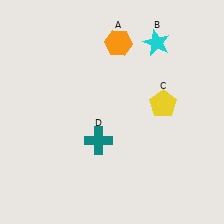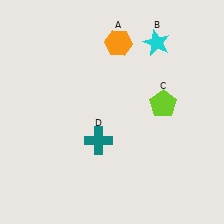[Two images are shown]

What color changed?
The pentagon (C) changed from yellow in Image 1 to lime in Image 2.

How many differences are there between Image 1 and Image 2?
There is 1 difference between the two images.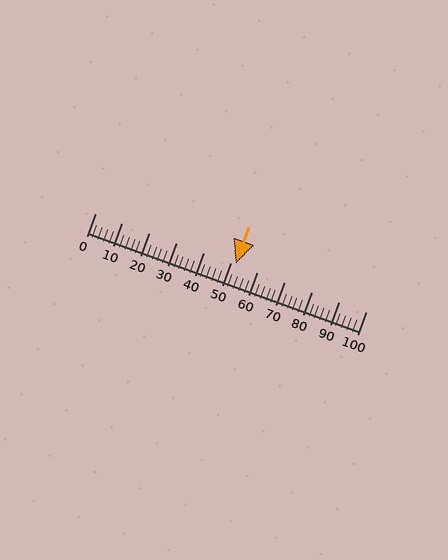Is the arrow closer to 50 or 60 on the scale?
The arrow is closer to 50.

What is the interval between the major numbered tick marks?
The major tick marks are spaced 10 units apart.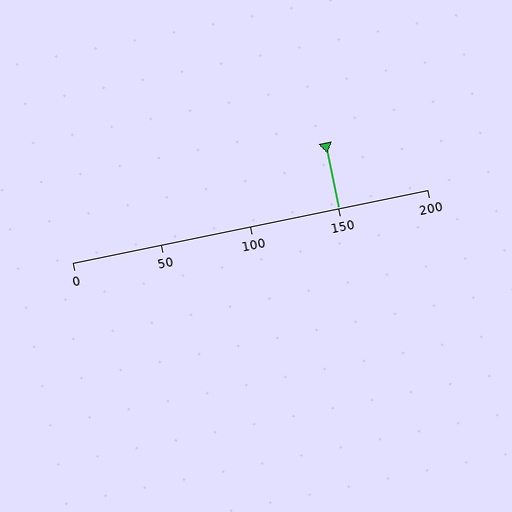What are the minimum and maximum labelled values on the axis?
The axis runs from 0 to 200.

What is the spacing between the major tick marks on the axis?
The major ticks are spaced 50 apart.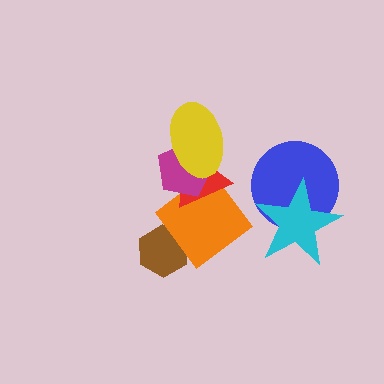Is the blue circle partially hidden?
Yes, it is partially covered by another shape.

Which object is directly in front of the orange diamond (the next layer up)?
The red triangle is directly in front of the orange diamond.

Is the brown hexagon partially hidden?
Yes, it is partially covered by another shape.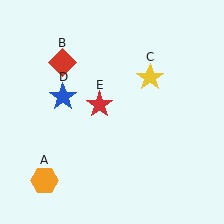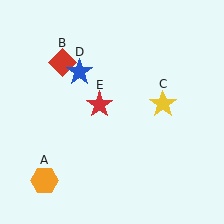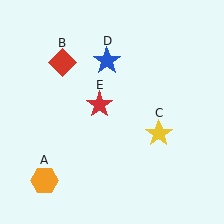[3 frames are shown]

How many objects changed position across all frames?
2 objects changed position: yellow star (object C), blue star (object D).